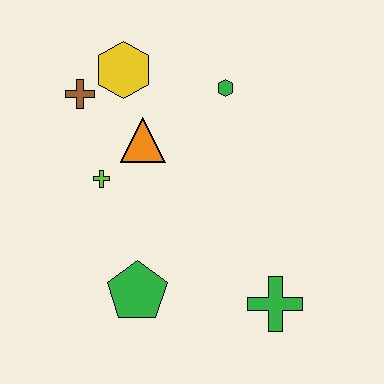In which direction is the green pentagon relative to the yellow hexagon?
The green pentagon is below the yellow hexagon.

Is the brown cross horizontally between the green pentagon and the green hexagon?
No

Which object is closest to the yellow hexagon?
The brown cross is closest to the yellow hexagon.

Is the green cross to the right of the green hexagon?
Yes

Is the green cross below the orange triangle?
Yes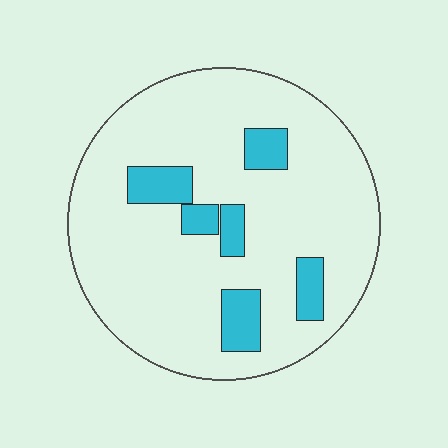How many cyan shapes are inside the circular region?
6.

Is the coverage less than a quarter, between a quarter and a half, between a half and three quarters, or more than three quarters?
Less than a quarter.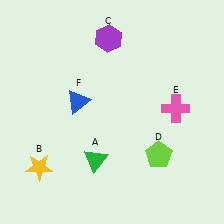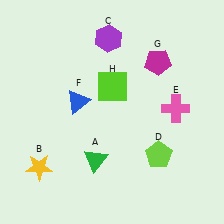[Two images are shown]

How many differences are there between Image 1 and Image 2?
There are 2 differences between the two images.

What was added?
A magenta pentagon (G), a lime square (H) were added in Image 2.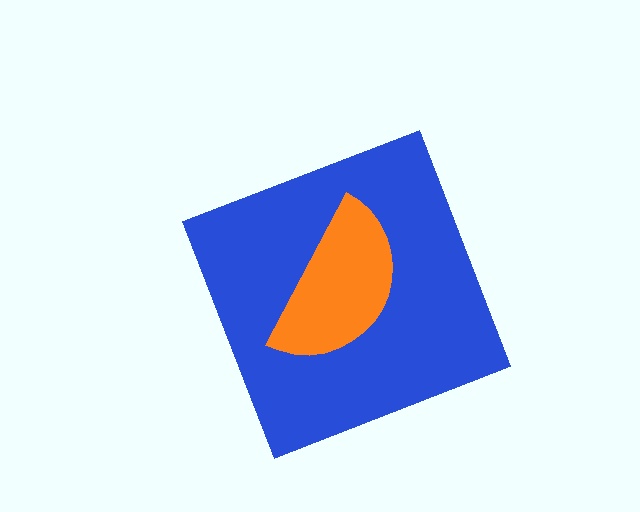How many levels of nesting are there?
2.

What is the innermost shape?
The orange semicircle.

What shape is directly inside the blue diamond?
The orange semicircle.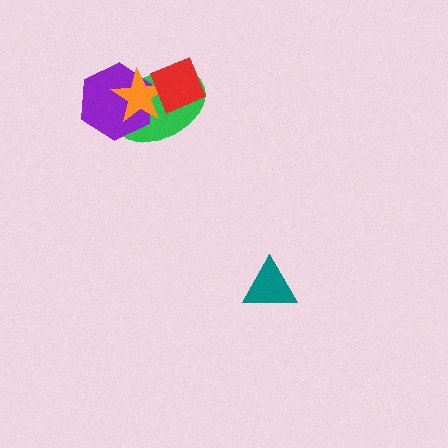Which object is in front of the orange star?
The red diamond is in front of the orange star.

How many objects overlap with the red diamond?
2 objects overlap with the red diamond.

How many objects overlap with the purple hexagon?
2 objects overlap with the purple hexagon.